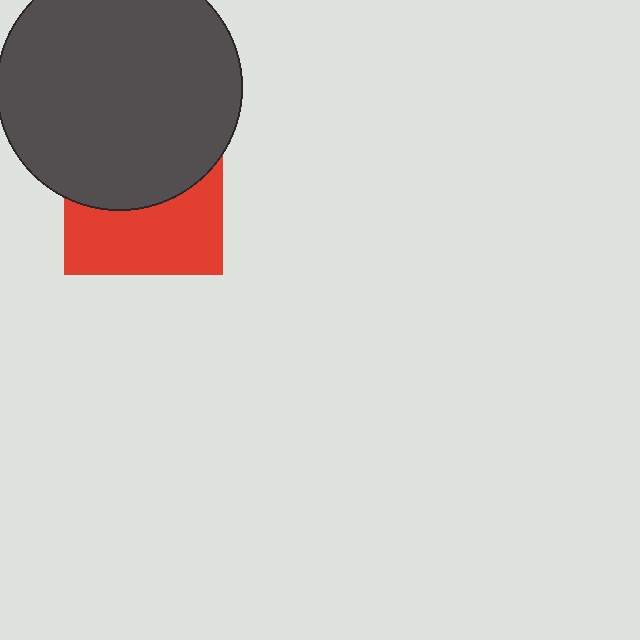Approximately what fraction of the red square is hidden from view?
Roughly 51% of the red square is hidden behind the dark gray circle.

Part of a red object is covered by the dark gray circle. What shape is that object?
It is a square.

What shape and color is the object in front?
The object in front is a dark gray circle.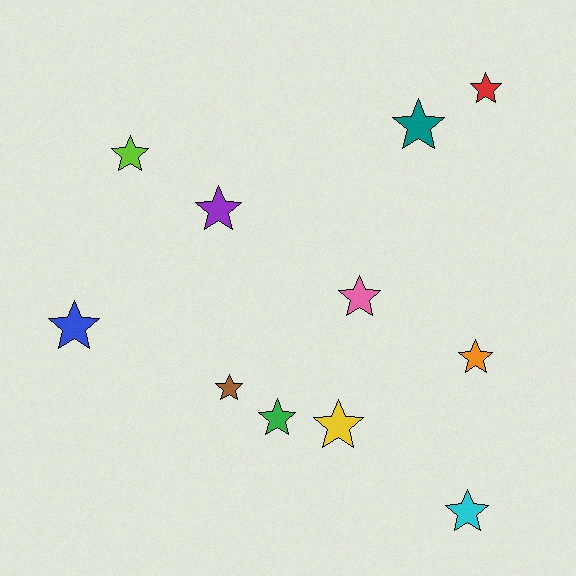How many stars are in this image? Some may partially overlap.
There are 11 stars.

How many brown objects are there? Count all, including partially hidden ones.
There is 1 brown object.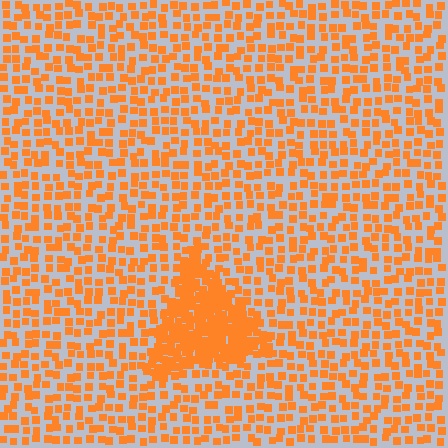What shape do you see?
I see a triangle.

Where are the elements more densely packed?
The elements are more densely packed inside the triangle boundary.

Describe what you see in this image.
The image contains small orange elements arranged at two different densities. A triangle-shaped region is visible where the elements are more densely packed than the surrounding area.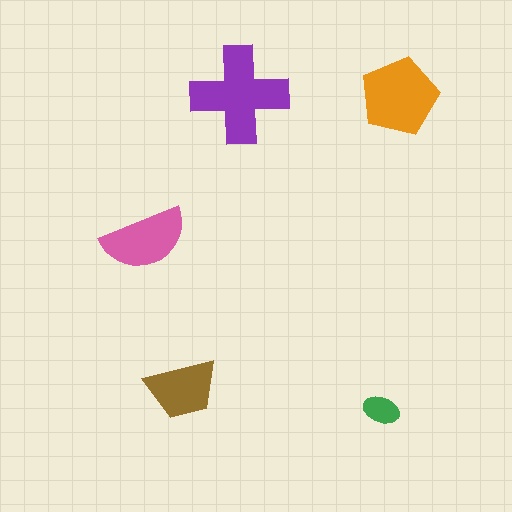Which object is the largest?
The purple cross.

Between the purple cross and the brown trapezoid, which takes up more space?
The purple cross.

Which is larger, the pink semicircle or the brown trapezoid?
The pink semicircle.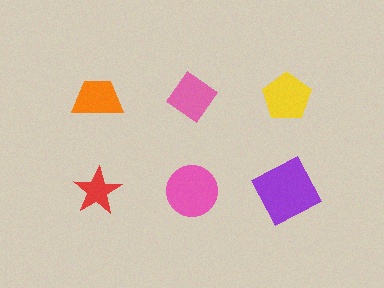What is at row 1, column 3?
A yellow pentagon.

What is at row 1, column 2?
A pink diamond.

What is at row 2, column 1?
A red star.